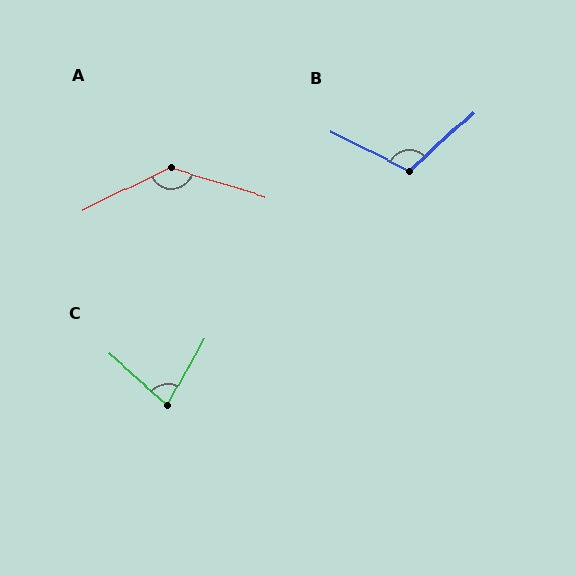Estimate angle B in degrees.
Approximately 111 degrees.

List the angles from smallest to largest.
C (78°), B (111°), A (137°).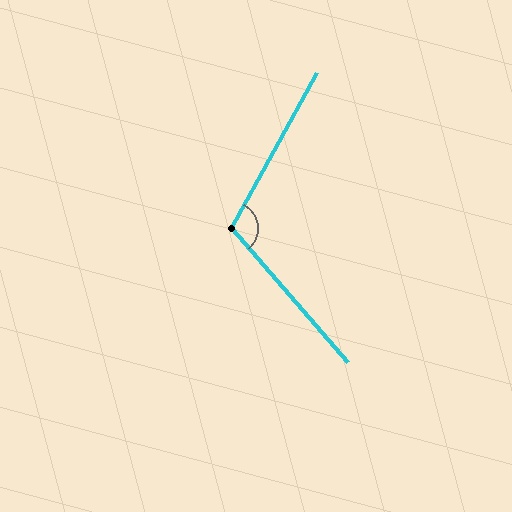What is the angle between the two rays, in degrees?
Approximately 110 degrees.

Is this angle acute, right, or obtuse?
It is obtuse.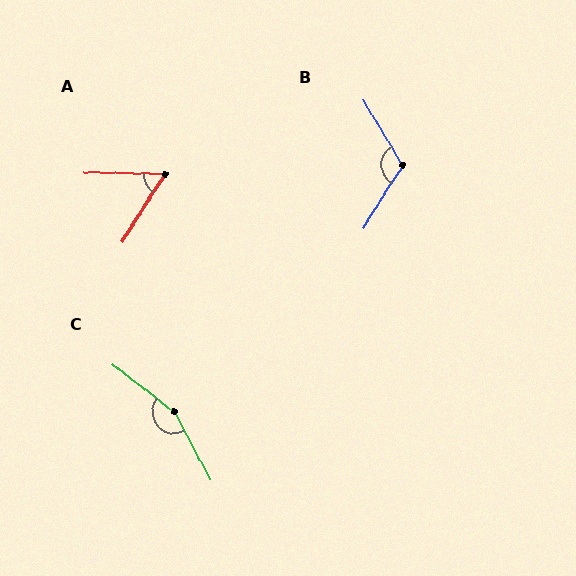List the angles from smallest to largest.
A (59°), B (117°), C (155°).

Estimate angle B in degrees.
Approximately 117 degrees.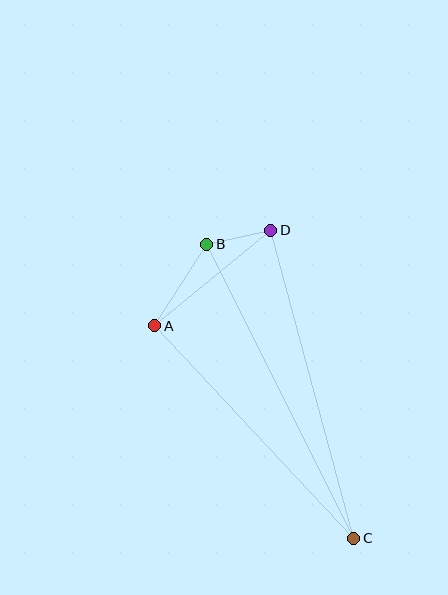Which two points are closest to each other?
Points B and D are closest to each other.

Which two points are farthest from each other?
Points B and C are farthest from each other.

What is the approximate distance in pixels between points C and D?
The distance between C and D is approximately 319 pixels.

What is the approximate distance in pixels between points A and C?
The distance between A and C is approximately 291 pixels.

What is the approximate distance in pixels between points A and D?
The distance between A and D is approximately 150 pixels.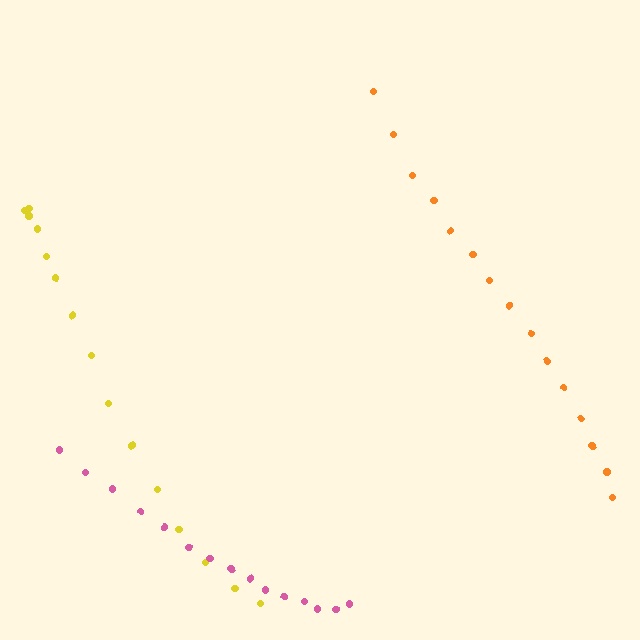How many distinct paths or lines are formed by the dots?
There are 3 distinct paths.